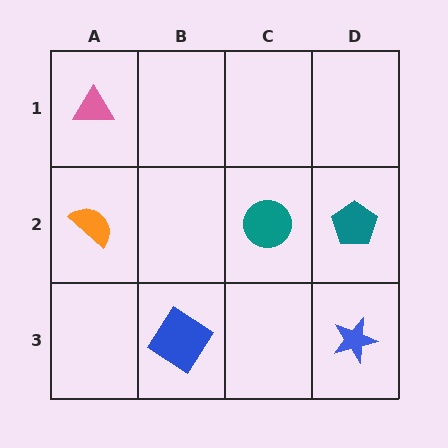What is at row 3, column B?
A blue diamond.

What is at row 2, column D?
A teal pentagon.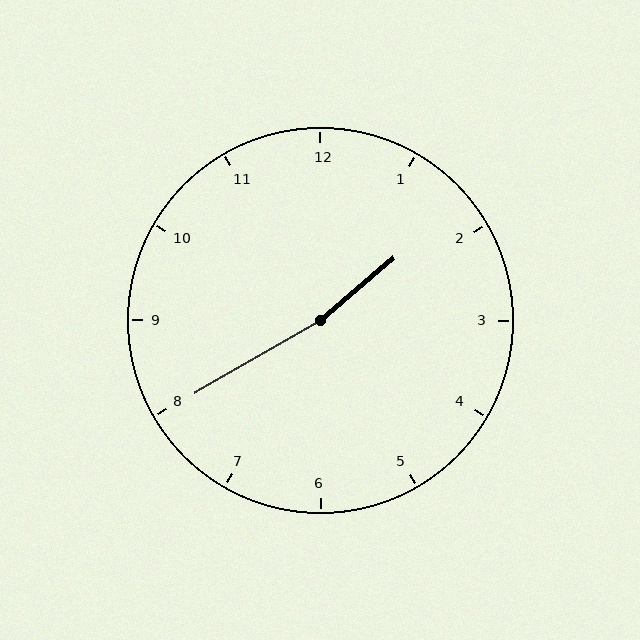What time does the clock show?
1:40.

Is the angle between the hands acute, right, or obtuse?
It is obtuse.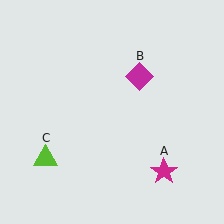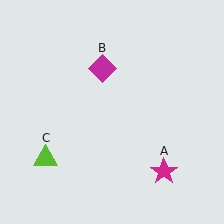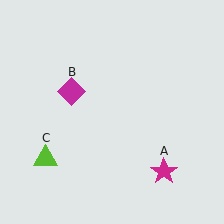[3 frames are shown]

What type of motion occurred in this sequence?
The magenta diamond (object B) rotated counterclockwise around the center of the scene.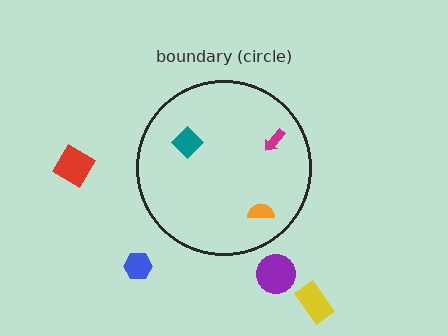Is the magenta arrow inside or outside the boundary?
Inside.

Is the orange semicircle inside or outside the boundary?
Inside.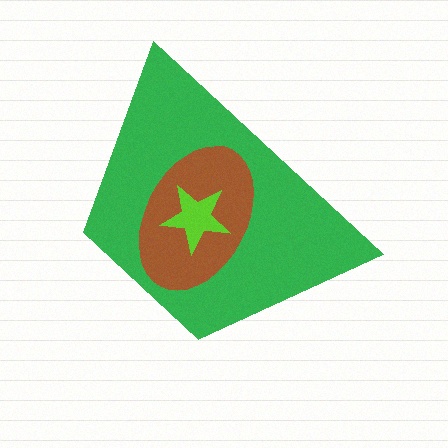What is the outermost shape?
The green trapezoid.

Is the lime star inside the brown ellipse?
Yes.